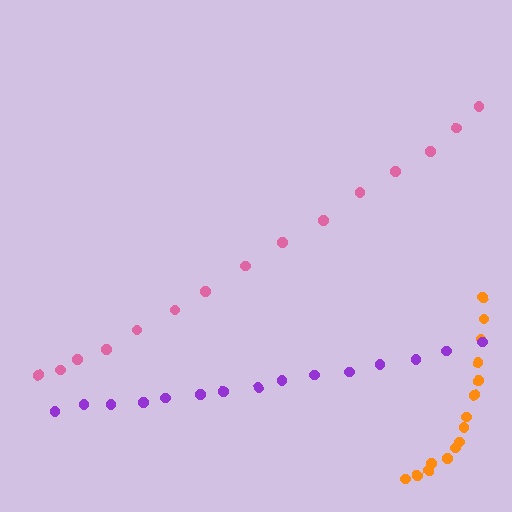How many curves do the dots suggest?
There are 3 distinct paths.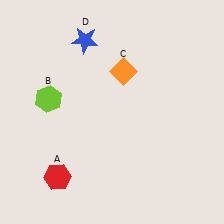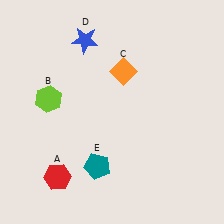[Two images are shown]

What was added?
A teal pentagon (E) was added in Image 2.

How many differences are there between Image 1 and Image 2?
There is 1 difference between the two images.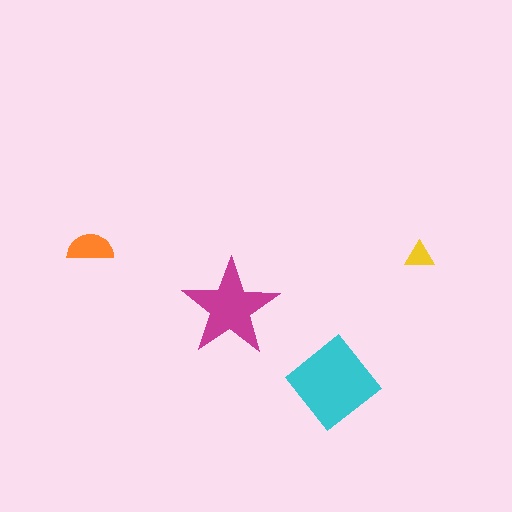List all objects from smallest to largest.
The yellow triangle, the orange semicircle, the magenta star, the cyan diamond.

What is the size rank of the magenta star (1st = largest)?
2nd.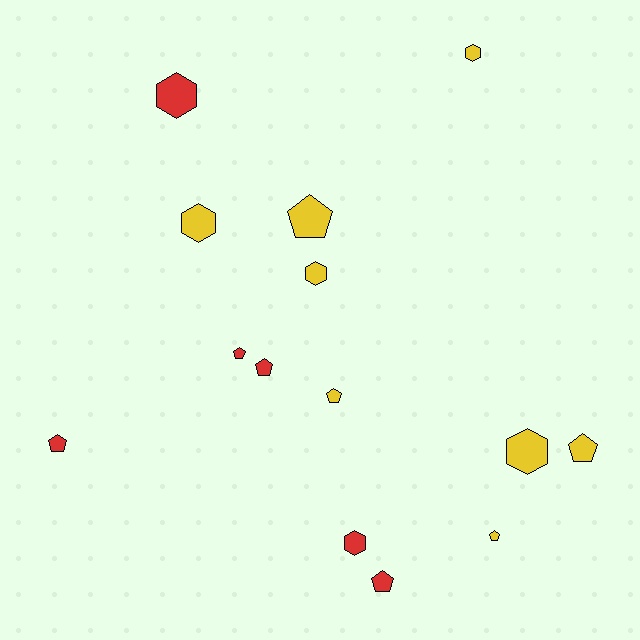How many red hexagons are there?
There are 2 red hexagons.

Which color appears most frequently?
Yellow, with 8 objects.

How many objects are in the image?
There are 14 objects.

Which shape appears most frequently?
Pentagon, with 8 objects.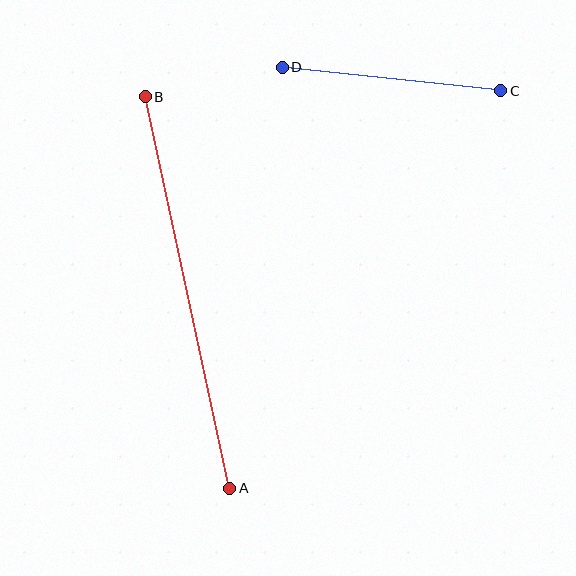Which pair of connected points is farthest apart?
Points A and B are farthest apart.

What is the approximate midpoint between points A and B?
The midpoint is at approximately (188, 292) pixels.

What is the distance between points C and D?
The distance is approximately 220 pixels.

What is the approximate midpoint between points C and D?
The midpoint is at approximately (392, 79) pixels.